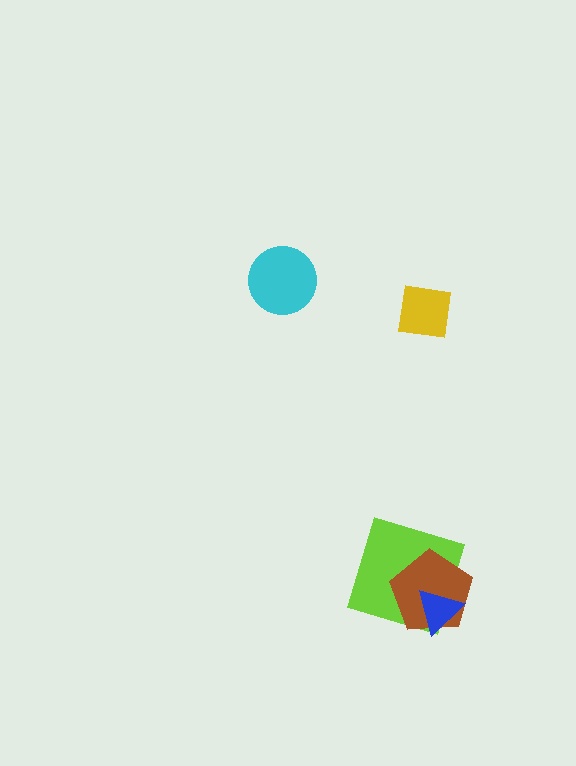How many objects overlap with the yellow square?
0 objects overlap with the yellow square.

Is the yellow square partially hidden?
No, no other shape covers it.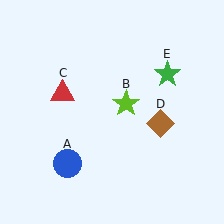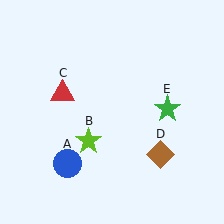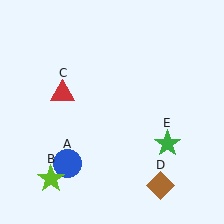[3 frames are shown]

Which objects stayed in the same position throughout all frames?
Blue circle (object A) and red triangle (object C) remained stationary.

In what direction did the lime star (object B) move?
The lime star (object B) moved down and to the left.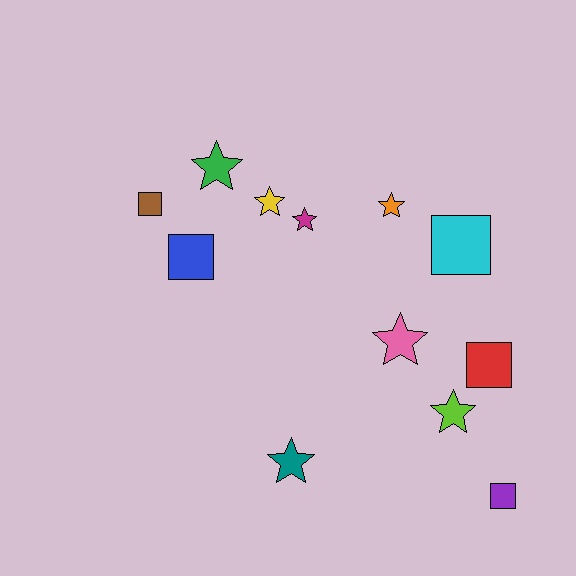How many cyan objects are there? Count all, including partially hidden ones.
There is 1 cyan object.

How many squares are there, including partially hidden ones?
There are 5 squares.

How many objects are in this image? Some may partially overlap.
There are 12 objects.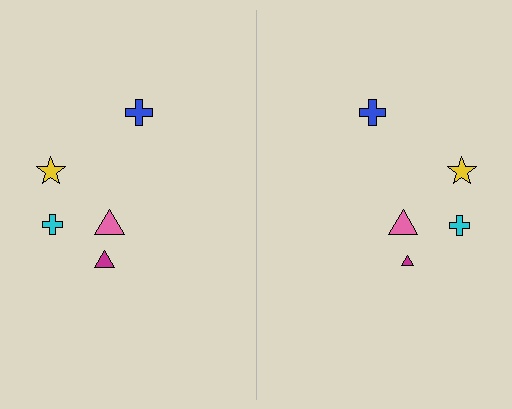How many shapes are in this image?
There are 10 shapes in this image.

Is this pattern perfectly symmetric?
No, the pattern is not perfectly symmetric. The magenta triangle on the right side has a different size than its mirror counterpart.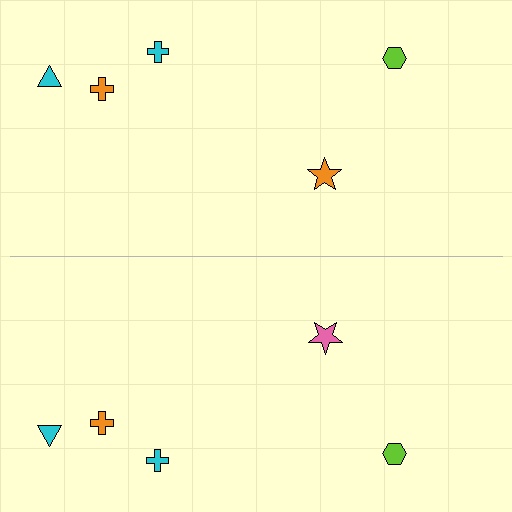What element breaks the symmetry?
The pink star on the bottom side breaks the symmetry — its mirror counterpart is orange.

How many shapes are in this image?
There are 10 shapes in this image.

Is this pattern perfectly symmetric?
No, the pattern is not perfectly symmetric. The pink star on the bottom side breaks the symmetry — its mirror counterpart is orange.